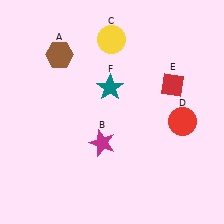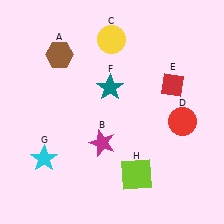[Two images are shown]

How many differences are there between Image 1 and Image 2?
There are 2 differences between the two images.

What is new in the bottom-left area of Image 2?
A cyan star (G) was added in the bottom-left area of Image 2.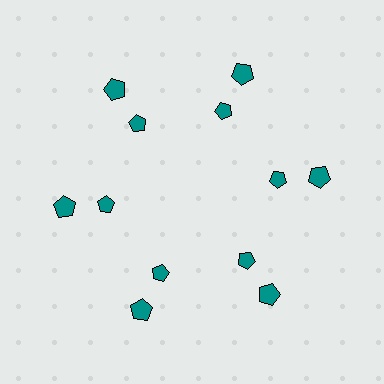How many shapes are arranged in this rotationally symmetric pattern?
There are 12 shapes, arranged in 6 groups of 2.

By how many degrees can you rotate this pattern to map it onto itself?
The pattern maps onto itself every 60 degrees of rotation.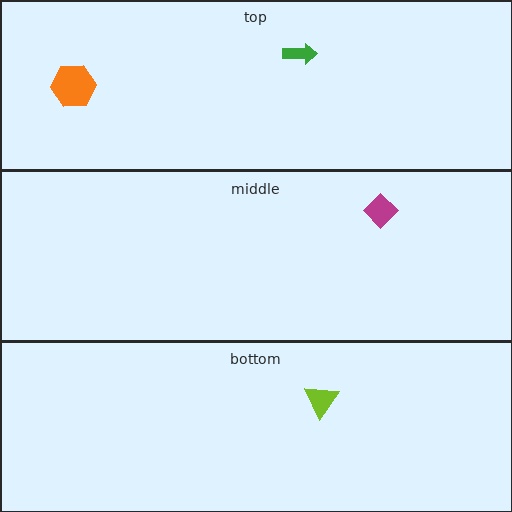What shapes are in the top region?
The orange hexagon, the green arrow.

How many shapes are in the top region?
2.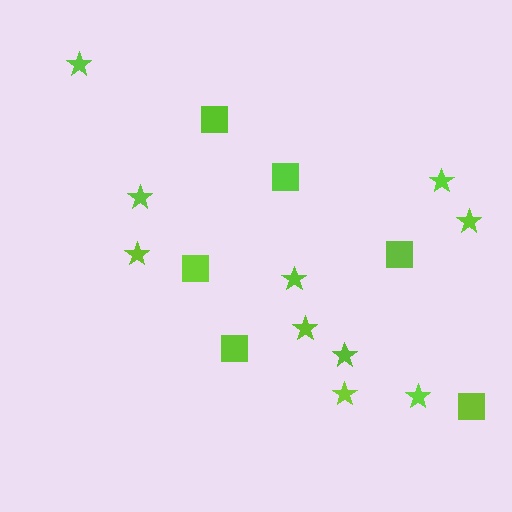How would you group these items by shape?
There are 2 groups: one group of stars (10) and one group of squares (6).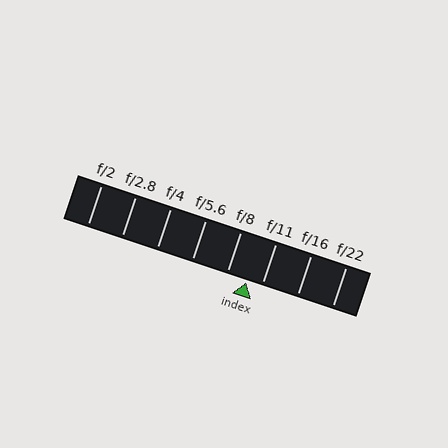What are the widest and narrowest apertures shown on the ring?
The widest aperture shown is f/2 and the narrowest is f/22.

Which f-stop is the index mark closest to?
The index mark is closest to f/11.